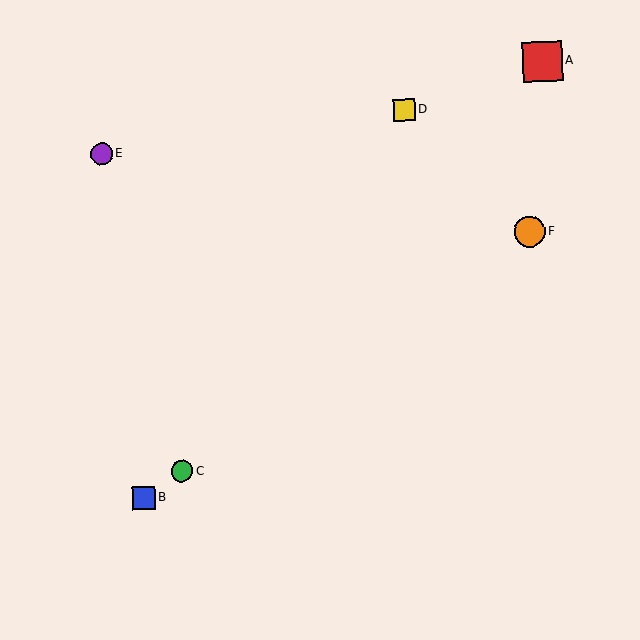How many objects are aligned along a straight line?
3 objects (B, C, F) are aligned along a straight line.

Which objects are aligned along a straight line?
Objects B, C, F are aligned along a straight line.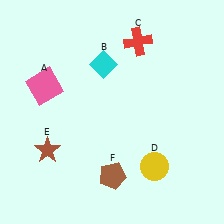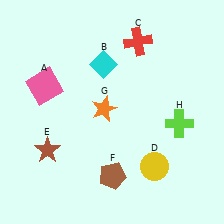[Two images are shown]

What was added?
An orange star (G), a lime cross (H) were added in Image 2.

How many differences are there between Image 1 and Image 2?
There are 2 differences between the two images.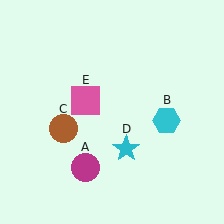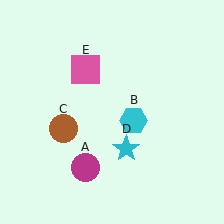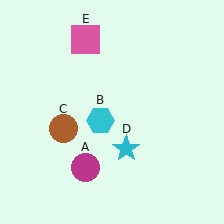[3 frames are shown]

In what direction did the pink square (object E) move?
The pink square (object E) moved up.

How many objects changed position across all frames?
2 objects changed position: cyan hexagon (object B), pink square (object E).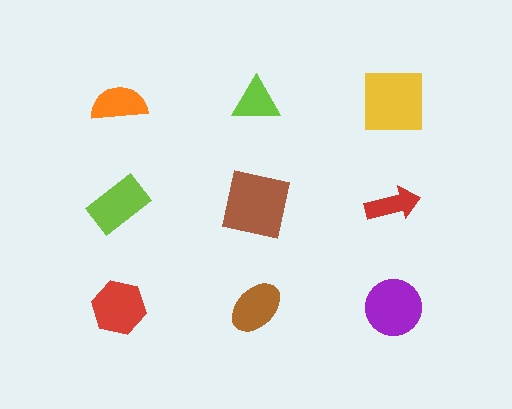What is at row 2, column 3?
A red arrow.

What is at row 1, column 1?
An orange semicircle.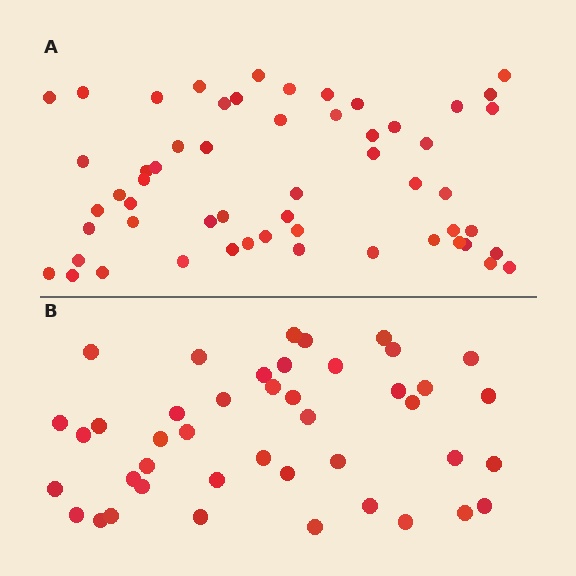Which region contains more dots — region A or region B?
Region A (the top region) has more dots.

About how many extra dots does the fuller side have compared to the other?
Region A has approximately 15 more dots than region B.